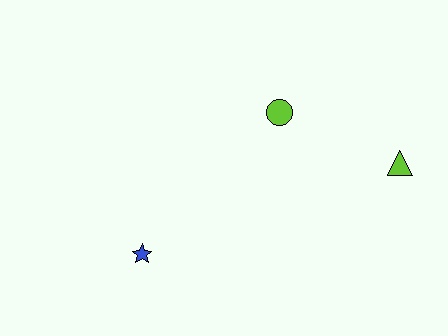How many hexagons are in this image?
There are no hexagons.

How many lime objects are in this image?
There are 2 lime objects.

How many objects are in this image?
There are 3 objects.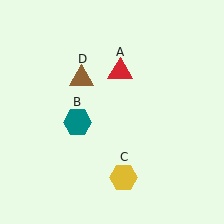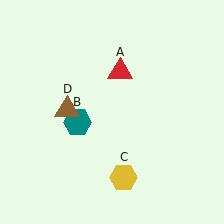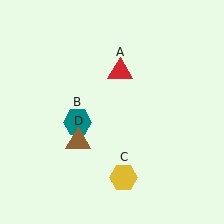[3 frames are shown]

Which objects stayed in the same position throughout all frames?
Red triangle (object A) and teal hexagon (object B) and yellow hexagon (object C) remained stationary.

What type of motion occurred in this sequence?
The brown triangle (object D) rotated counterclockwise around the center of the scene.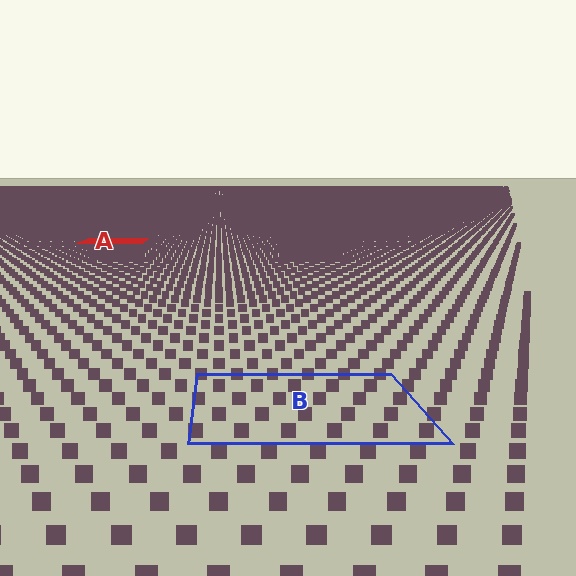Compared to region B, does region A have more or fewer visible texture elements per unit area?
Region A has more texture elements per unit area — they are packed more densely because it is farther away.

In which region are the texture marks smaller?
The texture marks are smaller in region A, because it is farther away.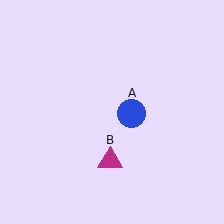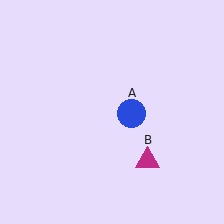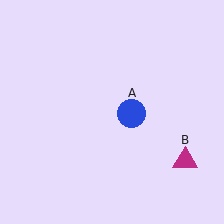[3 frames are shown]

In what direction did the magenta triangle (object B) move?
The magenta triangle (object B) moved right.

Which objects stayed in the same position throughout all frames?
Blue circle (object A) remained stationary.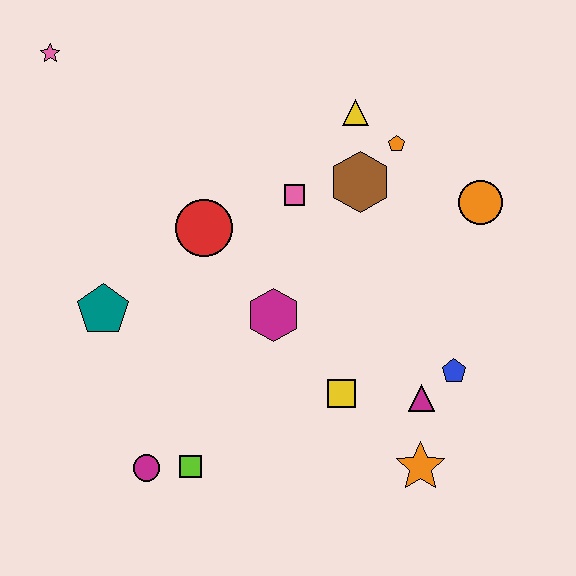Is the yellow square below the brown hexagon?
Yes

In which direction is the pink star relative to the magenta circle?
The pink star is above the magenta circle.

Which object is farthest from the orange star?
The pink star is farthest from the orange star.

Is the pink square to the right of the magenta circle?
Yes